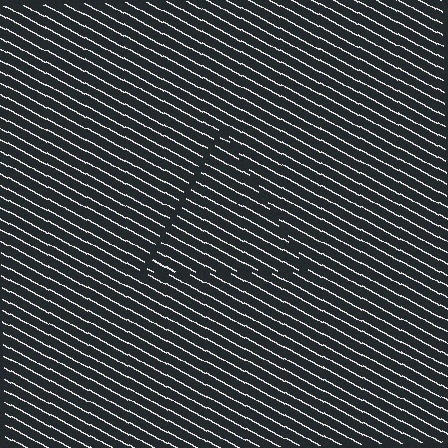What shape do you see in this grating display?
An illusory triangle. The interior of the shape contains the same grating, shifted by half a period — the contour is defined by the phase discontinuity where line-ends from the inner and outer gratings abut.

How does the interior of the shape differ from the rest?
The interior of the shape contains the same grating, shifted by half a period — the contour is defined by the phase discontinuity where line-ends from the inner and outer gratings abut.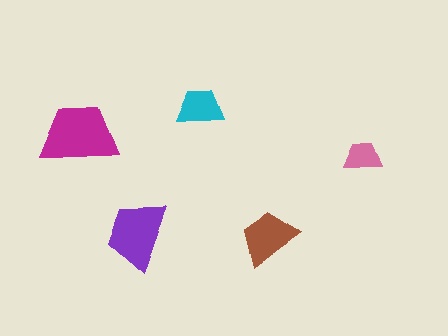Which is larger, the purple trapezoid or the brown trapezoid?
The purple one.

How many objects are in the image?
There are 5 objects in the image.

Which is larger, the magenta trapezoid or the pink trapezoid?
The magenta one.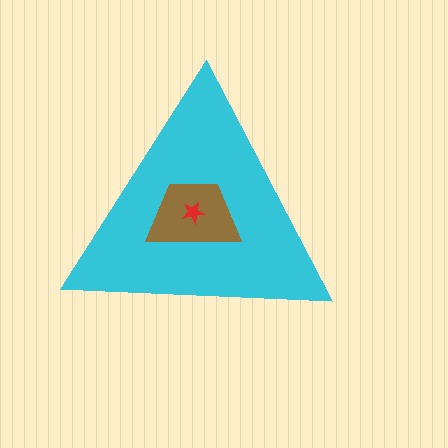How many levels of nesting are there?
3.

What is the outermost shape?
The cyan triangle.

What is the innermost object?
The red star.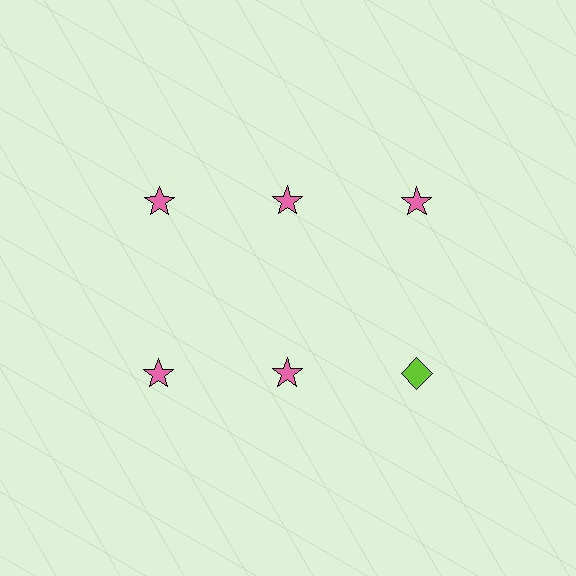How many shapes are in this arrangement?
There are 6 shapes arranged in a grid pattern.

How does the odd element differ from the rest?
It differs in both color (lime instead of pink) and shape (diamond instead of star).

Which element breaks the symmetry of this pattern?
The lime diamond in the second row, center column breaks the symmetry. All other shapes are pink stars.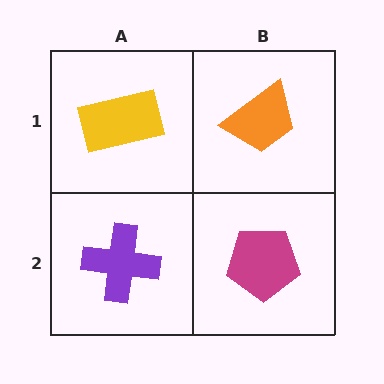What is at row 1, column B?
An orange trapezoid.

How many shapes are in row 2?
2 shapes.